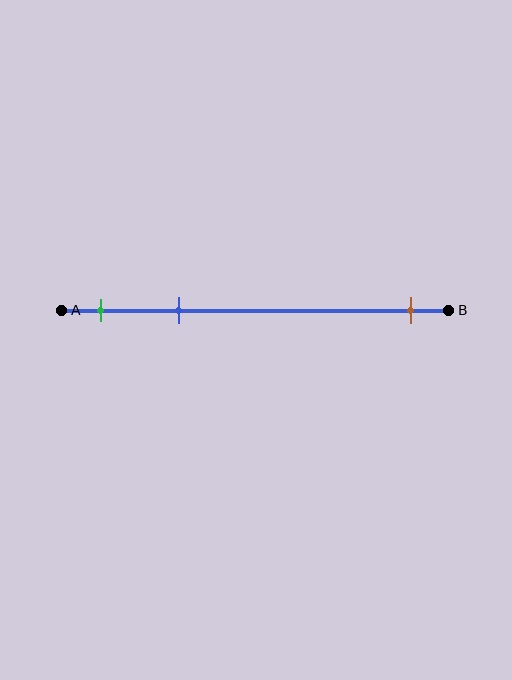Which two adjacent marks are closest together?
The green and blue marks are the closest adjacent pair.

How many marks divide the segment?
There are 3 marks dividing the segment.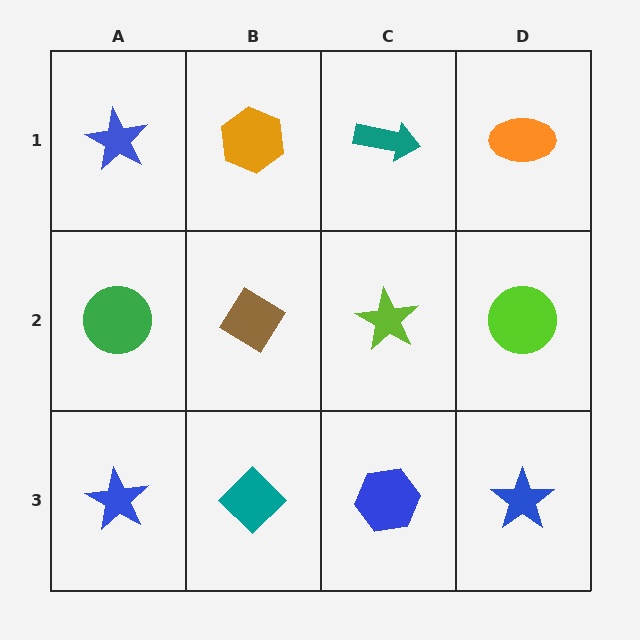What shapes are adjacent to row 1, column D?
A lime circle (row 2, column D), a teal arrow (row 1, column C).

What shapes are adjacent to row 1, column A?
A green circle (row 2, column A), an orange hexagon (row 1, column B).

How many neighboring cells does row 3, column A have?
2.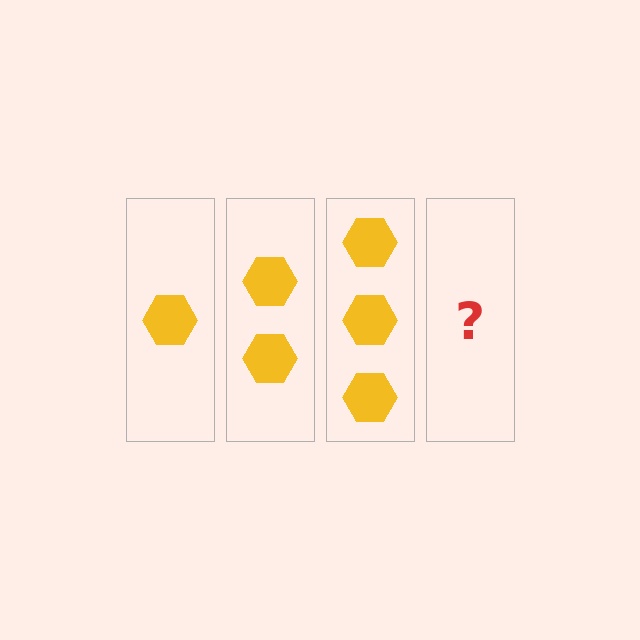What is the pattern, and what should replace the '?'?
The pattern is that each step adds one more hexagon. The '?' should be 4 hexagons.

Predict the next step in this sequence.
The next step is 4 hexagons.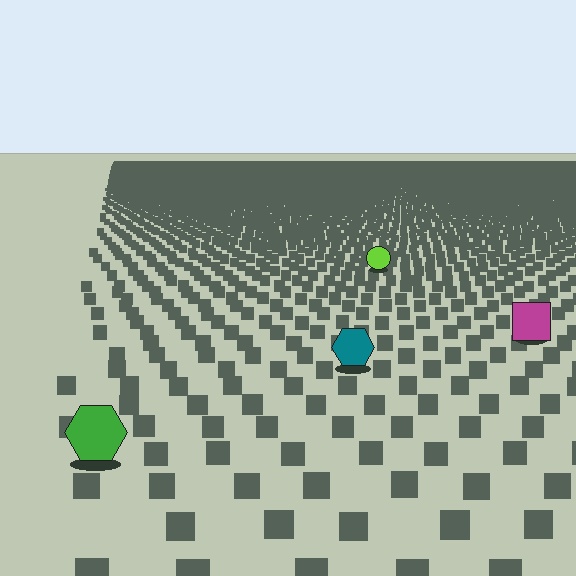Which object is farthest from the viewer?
The lime circle is farthest from the viewer. It appears smaller and the ground texture around it is denser.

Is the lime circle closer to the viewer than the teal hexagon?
No. The teal hexagon is closer — you can tell from the texture gradient: the ground texture is coarser near it.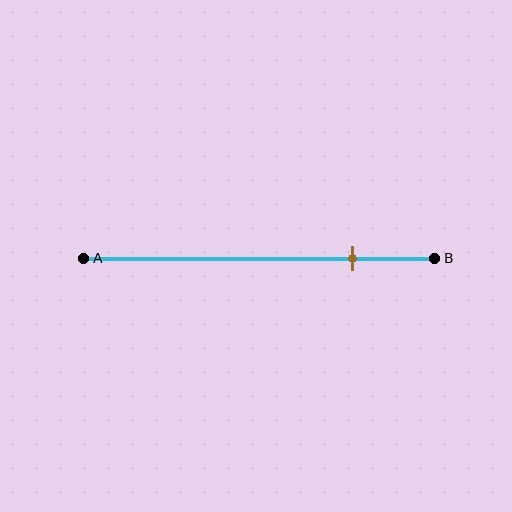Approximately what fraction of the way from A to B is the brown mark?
The brown mark is approximately 75% of the way from A to B.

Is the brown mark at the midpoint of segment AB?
No, the mark is at about 75% from A, not at the 50% midpoint.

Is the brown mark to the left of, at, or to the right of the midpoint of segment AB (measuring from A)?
The brown mark is to the right of the midpoint of segment AB.